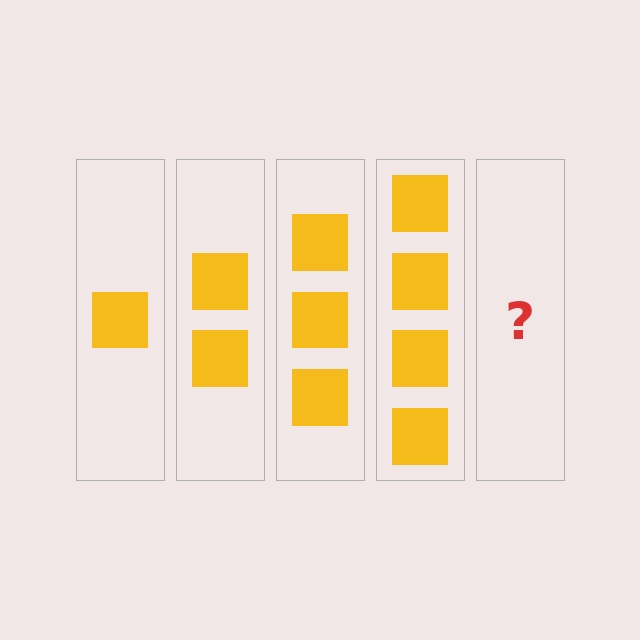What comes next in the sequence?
The next element should be 5 squares.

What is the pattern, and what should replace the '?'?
The pattern is that each step adds one more square. The '?' should be 5 squares.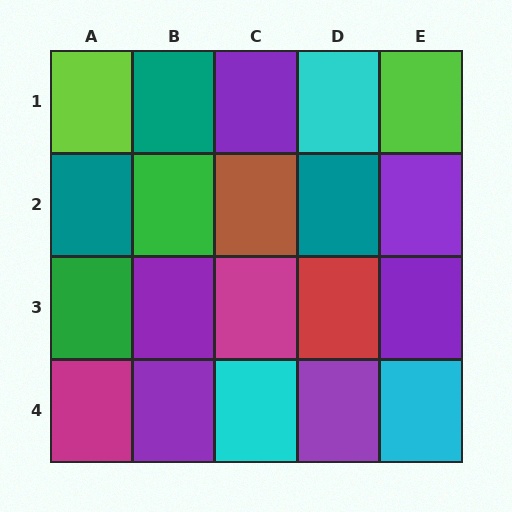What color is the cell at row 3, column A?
Green.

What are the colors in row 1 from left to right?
Lime, teal, purple, cyan, lime.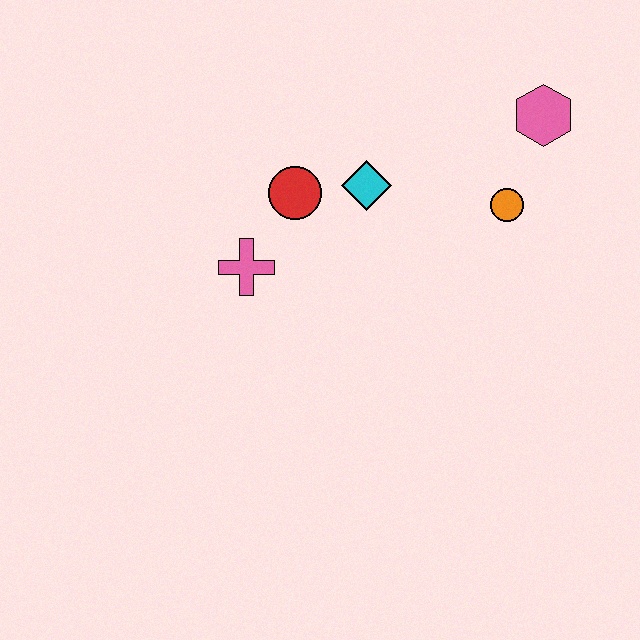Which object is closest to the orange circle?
The pink hexagon is closest to the orange circle.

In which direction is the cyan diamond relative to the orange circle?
The cyan diamond is to the left of the orange circle.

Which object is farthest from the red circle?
The pink hexagon is farthest from the red circle.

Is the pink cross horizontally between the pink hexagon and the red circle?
No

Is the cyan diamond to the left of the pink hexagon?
Yes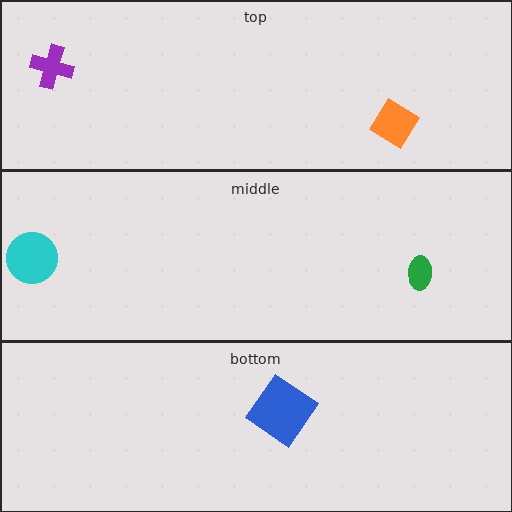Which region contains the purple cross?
The top region.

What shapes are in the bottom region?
The blue diamond.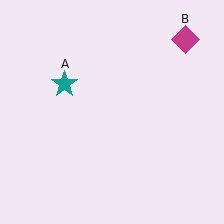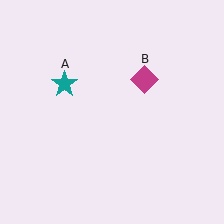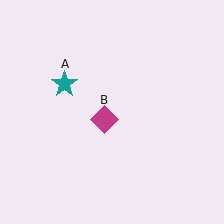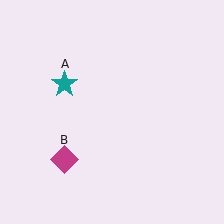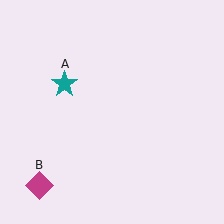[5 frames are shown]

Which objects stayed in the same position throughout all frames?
Teal star (object A) remained stationary.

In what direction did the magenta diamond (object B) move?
The magenta diamond (object B) moved down and to the left.